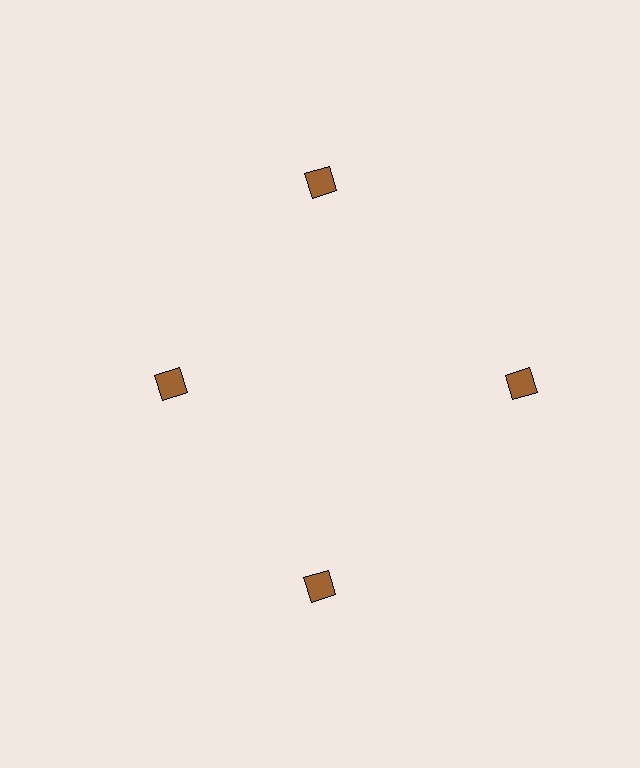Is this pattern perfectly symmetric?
No. The 4 brown diamonds are arranged in a ring, but one element near the 9 o'clock position is pulled inward toward the center, breaking the 4-fold rotational symmetry.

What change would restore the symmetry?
The symmetry would be restored by moving it outward, back onto the ring so that all 4 diamonds sit at equal angles and equal distance from the center.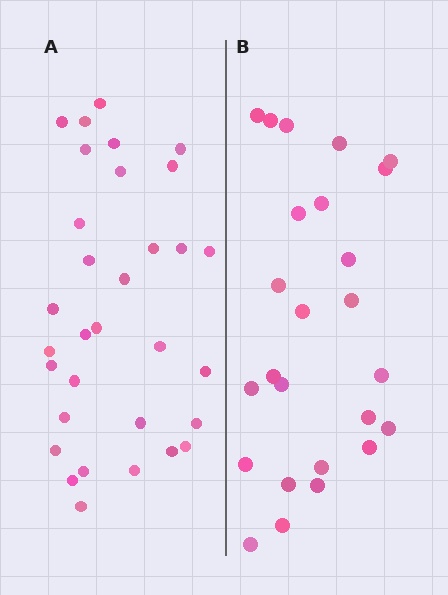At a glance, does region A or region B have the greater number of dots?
Region A (the left region) has more dots.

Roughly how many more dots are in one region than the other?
Region A has roughly 8 or so more dots than region B.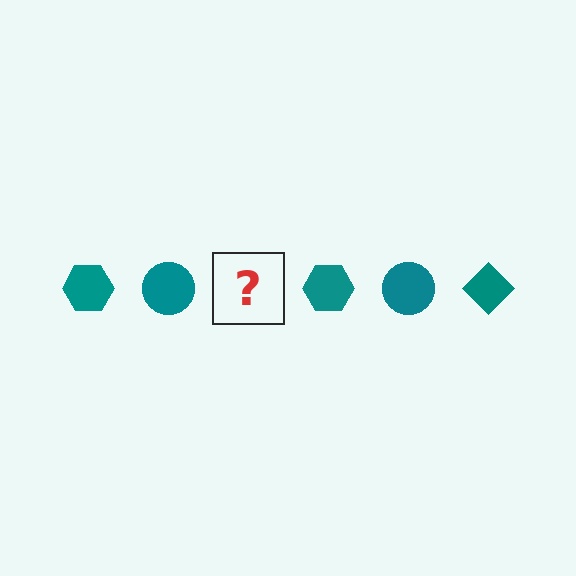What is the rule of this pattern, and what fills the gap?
The rule is that the pattern cycles through hexagon, circle, diamond shapes in teal. The gap should be filled with a teal diamond.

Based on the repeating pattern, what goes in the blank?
The blank should be a teal diamond.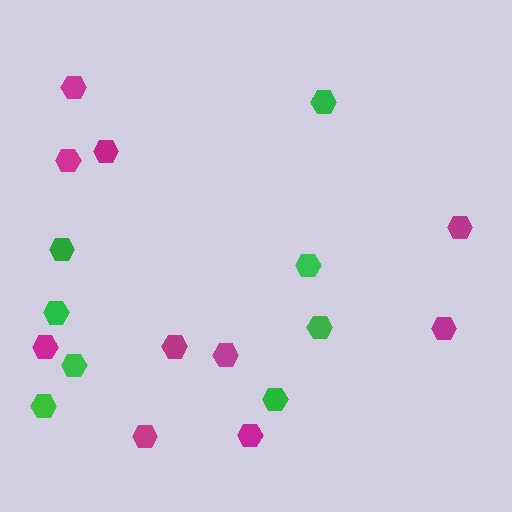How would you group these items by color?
There are 2 groups: one group of magenta hexagons (10) and one group of green hexagons (8).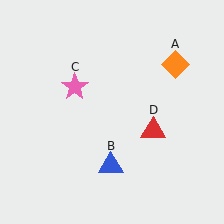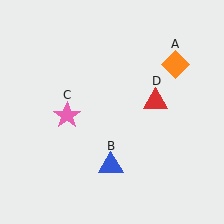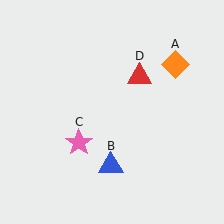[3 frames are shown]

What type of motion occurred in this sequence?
The pink star (object C), red triangle (object D) rotated counterclockwise around the center of the scene.